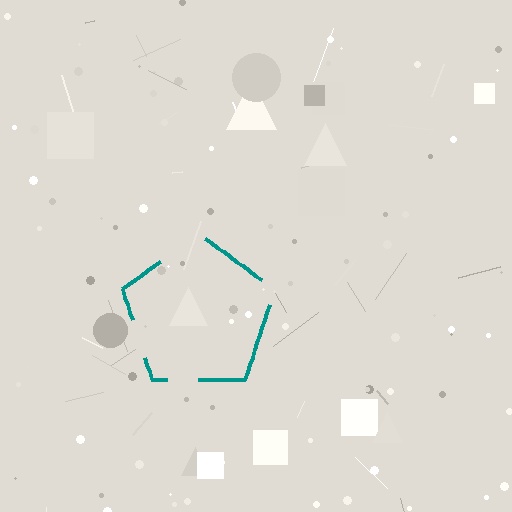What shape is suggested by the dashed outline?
The dashed outline suggests a pentagon.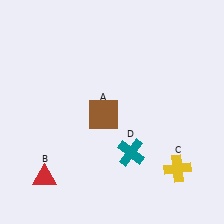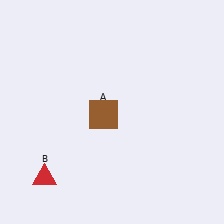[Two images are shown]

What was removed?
The yellow cross (C), the teal cross (D) were removed in Image 2.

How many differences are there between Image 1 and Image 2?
There are 2 differences between the two images.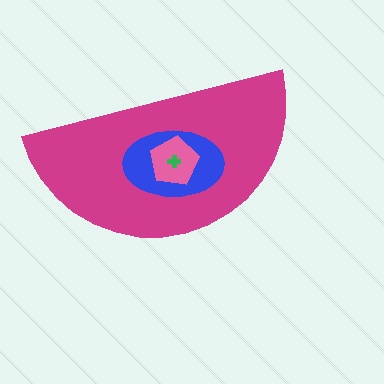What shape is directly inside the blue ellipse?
The pink pentagon.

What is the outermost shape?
The magenta semicircle.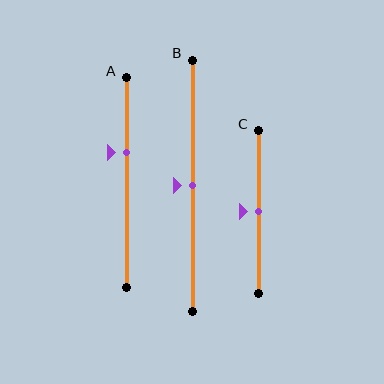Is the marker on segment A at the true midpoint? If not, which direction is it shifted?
No, the marker on segment A is shifted upward by about 14% of the segment length.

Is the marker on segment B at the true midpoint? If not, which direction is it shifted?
Yes, the marker on segment B is at the true midpoint.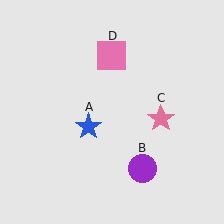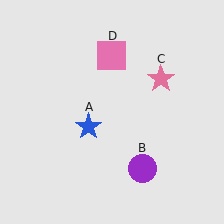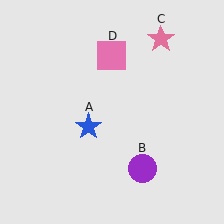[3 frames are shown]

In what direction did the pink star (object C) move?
The pink star (object C) moved up.